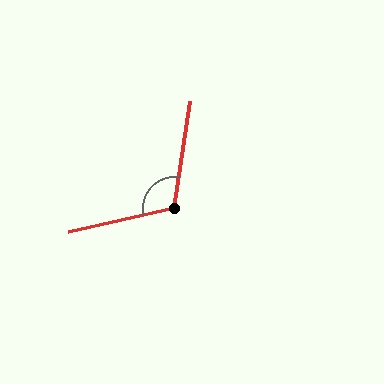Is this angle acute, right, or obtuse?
It is obtuse.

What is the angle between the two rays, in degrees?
Approximately 111 degrees.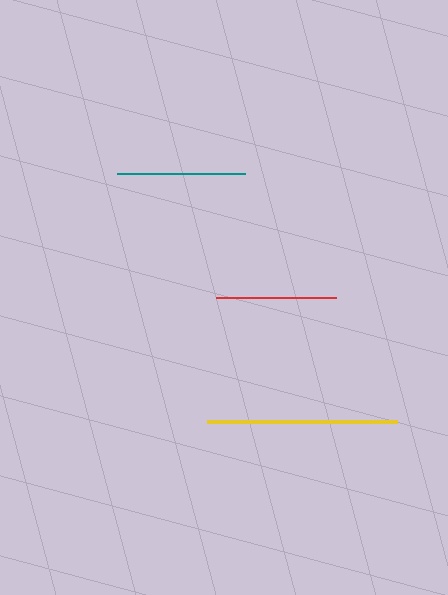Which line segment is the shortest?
The red line is the shortest at approximately 120 pixels.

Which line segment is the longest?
The yellow line is the longest at approximately 190 pixels.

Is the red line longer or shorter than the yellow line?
The yellow line is longer than the red line.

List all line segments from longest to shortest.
From longest to shortest: yellow, teal, red.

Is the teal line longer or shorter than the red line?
The teal line is longer than the red line.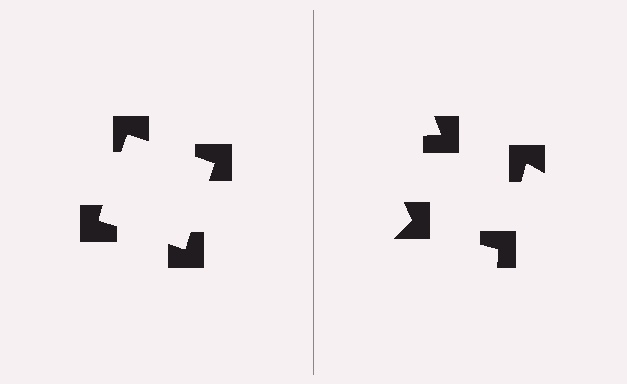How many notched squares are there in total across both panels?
8 — 4 on each side.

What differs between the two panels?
The notched squares are positioned identically on both sides; only the wedge orientations differ. On the left they align to a square; on the right they are misaligned.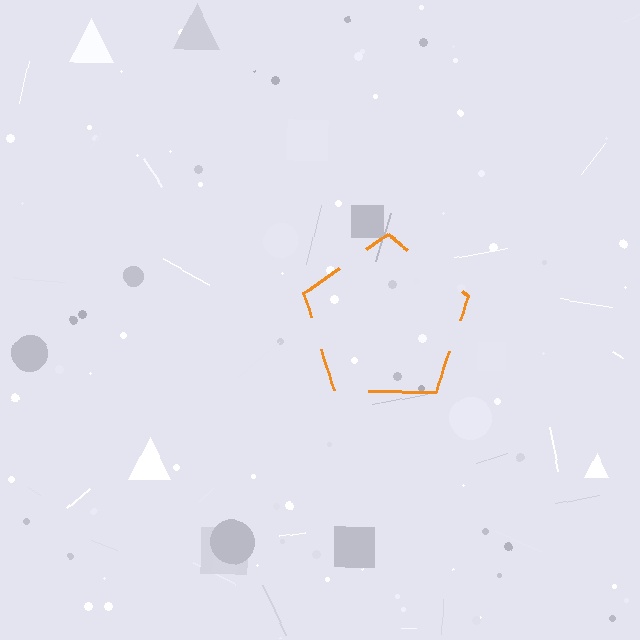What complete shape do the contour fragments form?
The contour fragments form a pentagon.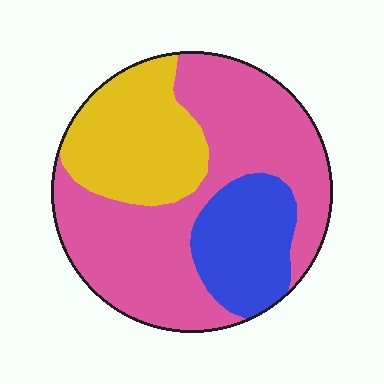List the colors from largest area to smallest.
From largest to smallest: pink, yellow, blue.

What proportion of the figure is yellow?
Yellow takes up between a quarter and a half of the figure.